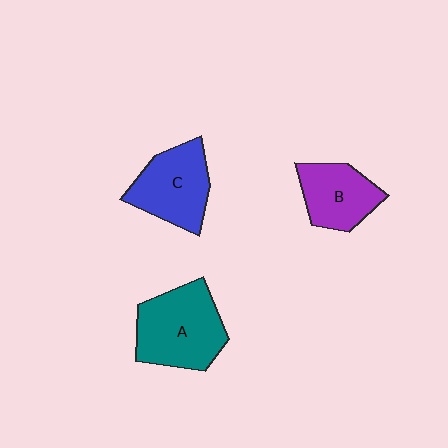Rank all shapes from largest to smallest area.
From largest to smallest: A (teal), C (blue), B (purple).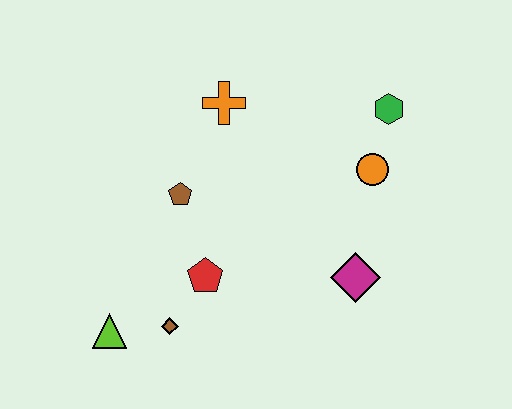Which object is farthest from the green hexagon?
The lime triangle is farthest from the green hexagon.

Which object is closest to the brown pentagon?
The red pentagon is closest to the brown pentagon.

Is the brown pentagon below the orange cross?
Yes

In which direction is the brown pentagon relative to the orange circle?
The brown pentagon is to the left of the orange circle.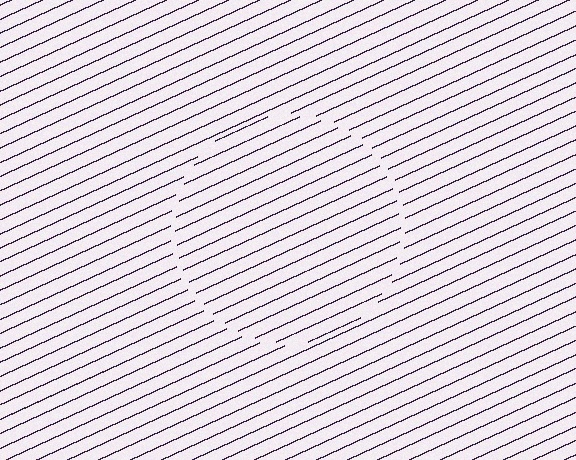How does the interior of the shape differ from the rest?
The interior of the shape contains the same grating, shifted by half a period — the contour is defined by the phase discontinuity where line-ends from the inner and outer gratings abut.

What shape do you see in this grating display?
An illusory circle. The interior of the shape contains the same grating, shifted by half a period — the contour is defined by the phase discontinuity where line-ends from the inner and outer gratings abut.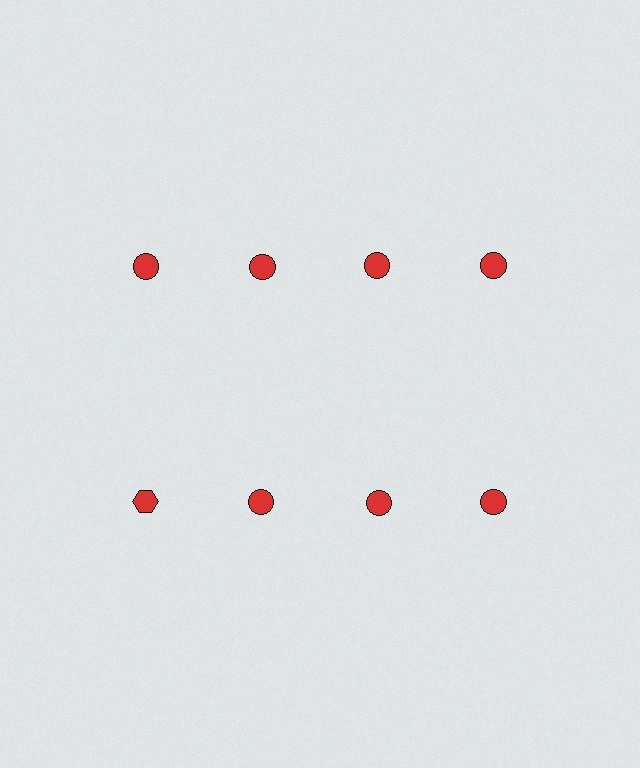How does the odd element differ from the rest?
It has a different shape: hexagon instead of circle.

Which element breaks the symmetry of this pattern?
The red hexagon in the second row, leftmost column breaks the symmetry. All other shapes are red circles.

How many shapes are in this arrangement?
There are 8 shapes arranged in a grid pattern.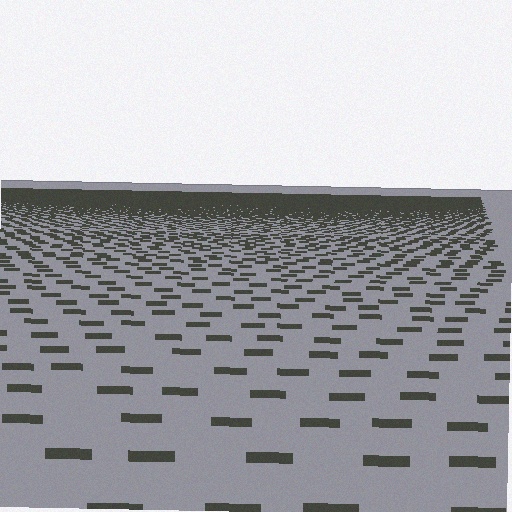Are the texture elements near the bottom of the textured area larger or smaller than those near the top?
Larger. Near the bottom, elements are closer to the viewer and appear at a bigger on-screen size.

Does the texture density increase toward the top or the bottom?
Density increases toward the top.